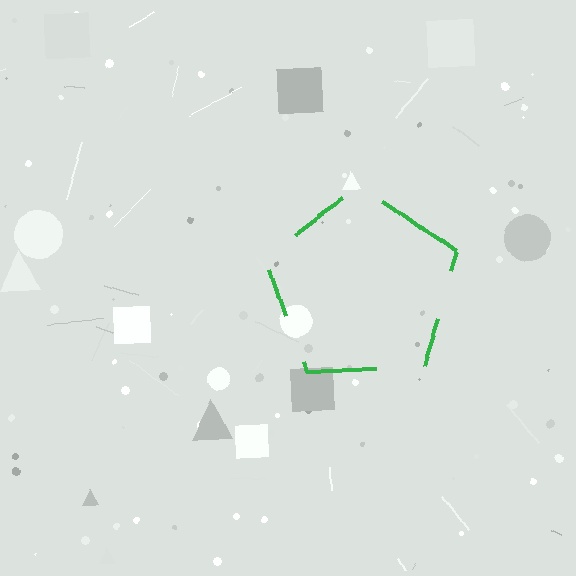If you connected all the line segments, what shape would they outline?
They would outline a pentagon.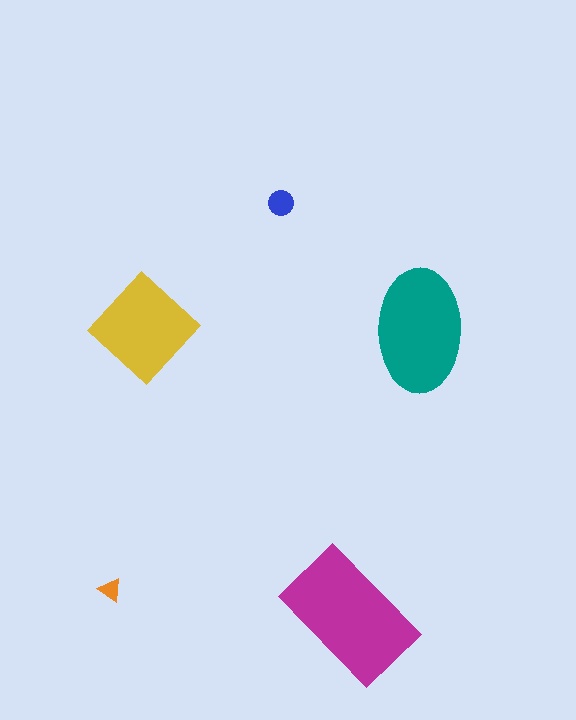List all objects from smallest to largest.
The orange triangle, the blue circle, the yellow diamond, the teal ellipse, the magenta rectangle.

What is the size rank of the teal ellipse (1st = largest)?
2nd.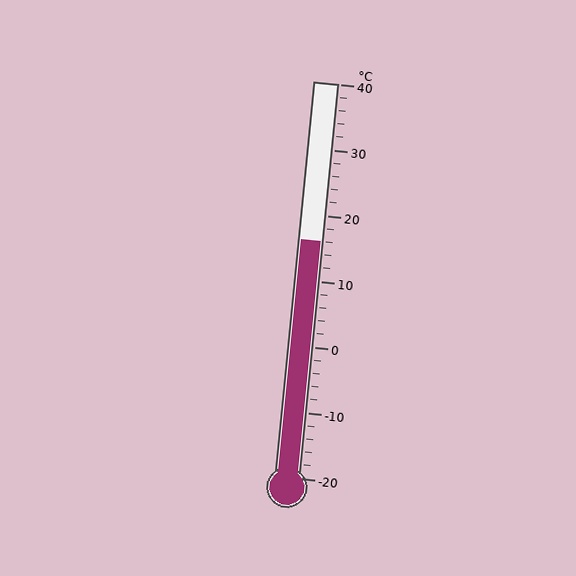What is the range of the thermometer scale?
The thermometer scale ranges from -20°C to 40°C.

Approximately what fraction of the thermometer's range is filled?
The thermometer is filled to approximately 60% of its range.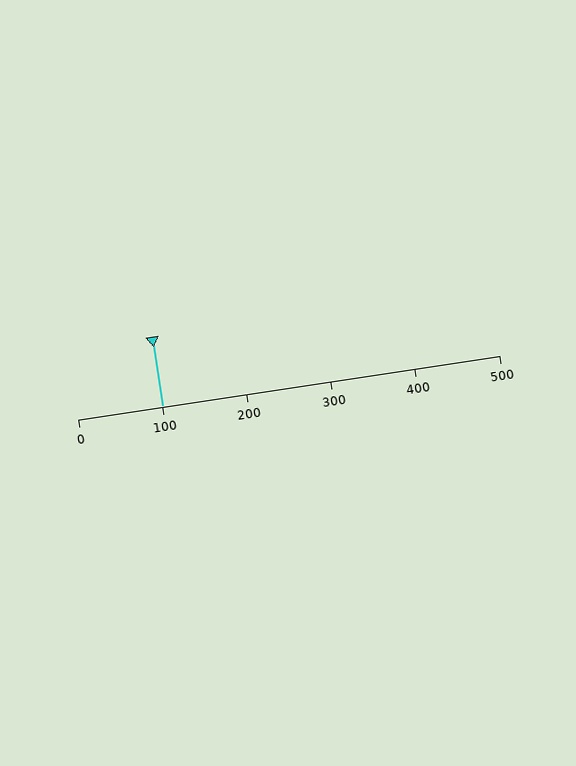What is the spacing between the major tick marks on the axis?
The major ticks are spaced 100 apart.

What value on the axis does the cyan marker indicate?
The marker indicates approximately 100.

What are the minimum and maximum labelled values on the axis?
The axis runs from 0 to 500.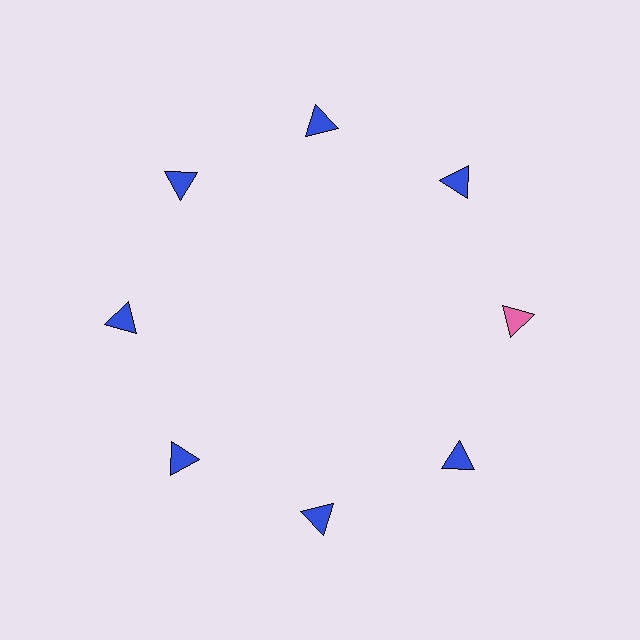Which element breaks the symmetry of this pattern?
The pink triangle at roughly the 3 o'clock position breaks the symmetry. All other shapes are blue triangles.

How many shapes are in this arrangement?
There are 8 shapes arranged in a ring pattern.